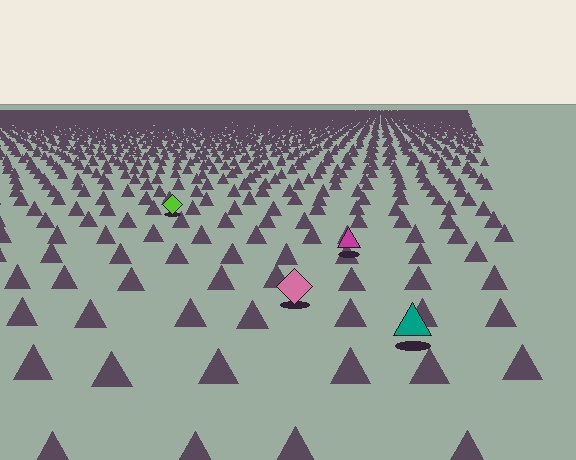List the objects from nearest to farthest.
From nearest to farthest: the teal triangle, the pink diamond, the magenta triangle, the lime diamond.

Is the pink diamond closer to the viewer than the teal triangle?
No. The teal triangle is closer — you can tell from the texture gradient: the ground texture is coarser near it.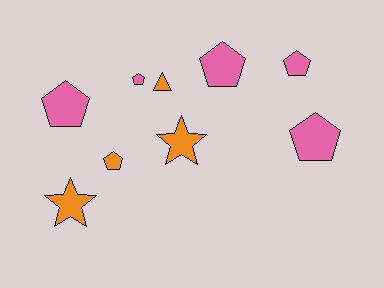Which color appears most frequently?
Pink, with 5 objects.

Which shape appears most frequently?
Pentagon, with 6 objects.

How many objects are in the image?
There are 9 objects.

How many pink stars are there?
There are no pink stars.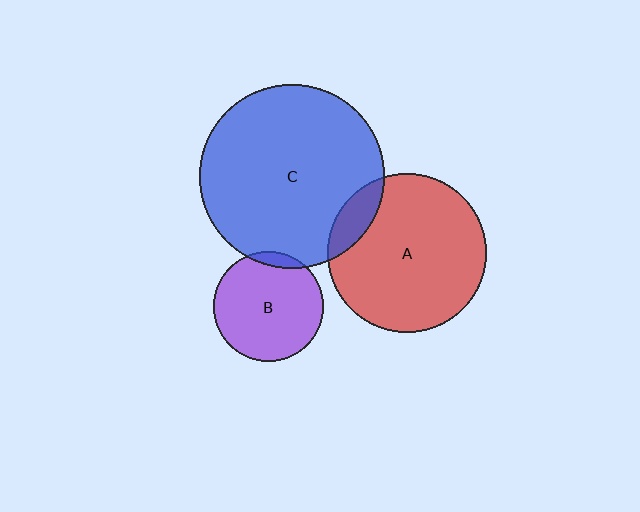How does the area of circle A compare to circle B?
Approximately 2.1 times.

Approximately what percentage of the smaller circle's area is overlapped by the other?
Approximately 5%.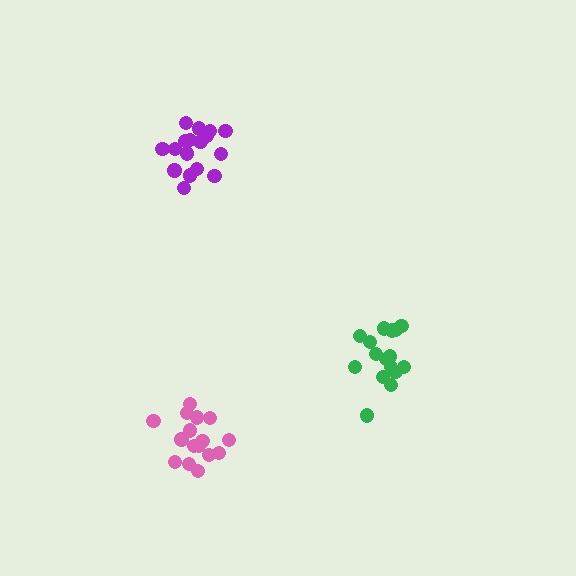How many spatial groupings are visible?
There are 3 spatial groupings.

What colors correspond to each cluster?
The clusters are colored: green, pink, purple.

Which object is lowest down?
The pink cluster is bottommost.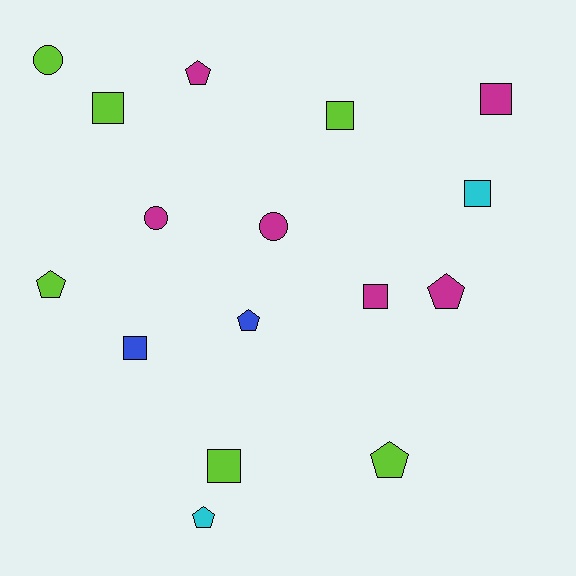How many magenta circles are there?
There are 2 magenta circles.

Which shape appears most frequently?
Square, with 7 objects.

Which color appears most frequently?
Magenta, with 6 objects.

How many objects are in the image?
There are 16 objects.